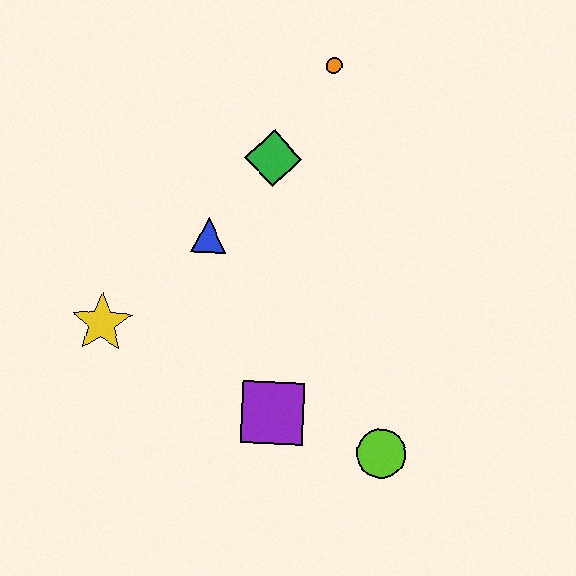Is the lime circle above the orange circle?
No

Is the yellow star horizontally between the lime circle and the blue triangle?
No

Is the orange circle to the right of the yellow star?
Yes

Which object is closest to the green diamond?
The blue triangle is closest to the green diamond.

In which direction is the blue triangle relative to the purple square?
The blue triangle is above the purple square.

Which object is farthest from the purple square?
The orange circle is farthest from the purple square.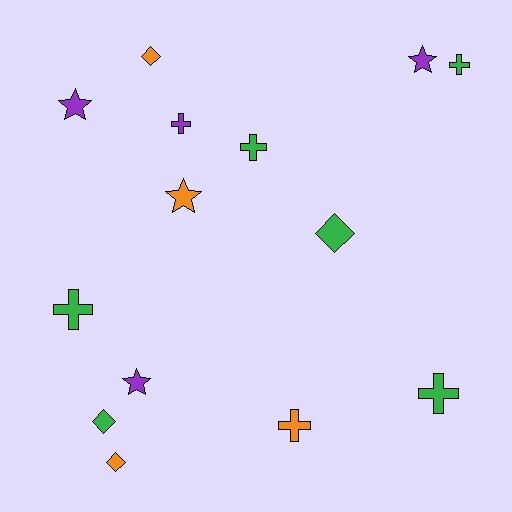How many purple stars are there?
There are 3 purple stars.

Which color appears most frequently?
Green, with 6 objects.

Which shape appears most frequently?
Cross, with 6 objects.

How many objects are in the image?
There are 14 objects.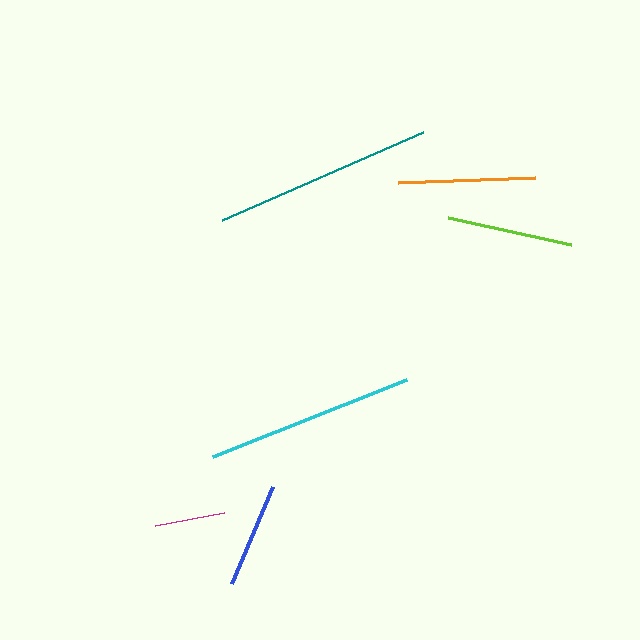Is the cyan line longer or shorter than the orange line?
The cyan line is longer than the orange line.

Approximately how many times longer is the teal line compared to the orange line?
The teal line is approximately 1.6 times the length of the orange line.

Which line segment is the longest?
The teal line is the longest at approximately 219 pixels.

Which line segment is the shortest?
The magenta line is the shortest at approximately 71 pixels.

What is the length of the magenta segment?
The magenta segment is approximately 71 pixels long.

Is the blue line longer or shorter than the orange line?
The orange line is longer than the blue line.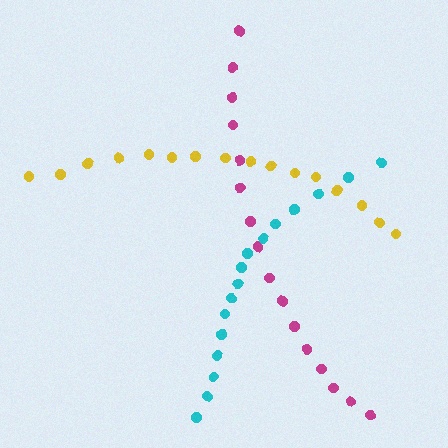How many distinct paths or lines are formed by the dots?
There are 3 distinct paths.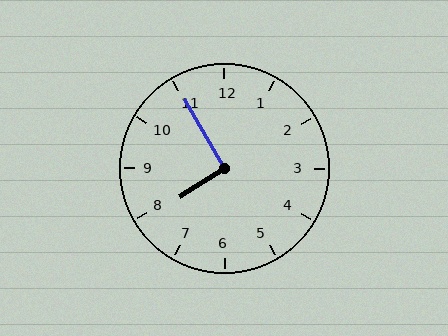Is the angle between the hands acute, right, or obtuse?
It is right.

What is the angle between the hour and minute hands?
Approximately 92 degrees.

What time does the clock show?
7:55.